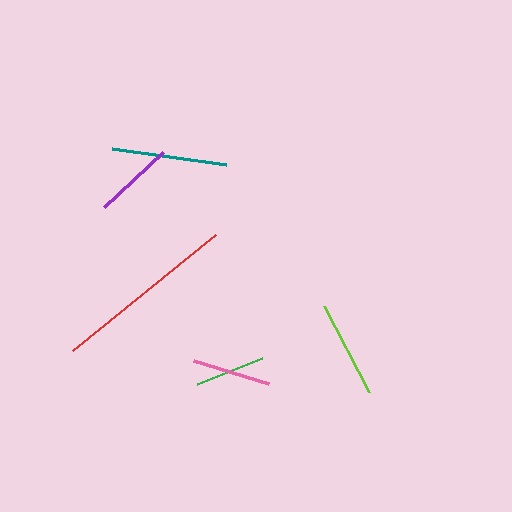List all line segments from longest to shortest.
From longest to shortest: red, teal, lime, purple, pink, green.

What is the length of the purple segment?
The purple segment is approximately 81 pixels long.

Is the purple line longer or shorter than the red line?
The red line is longer than the purple line.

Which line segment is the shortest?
The green line is the shortest at approximately 70 pixels.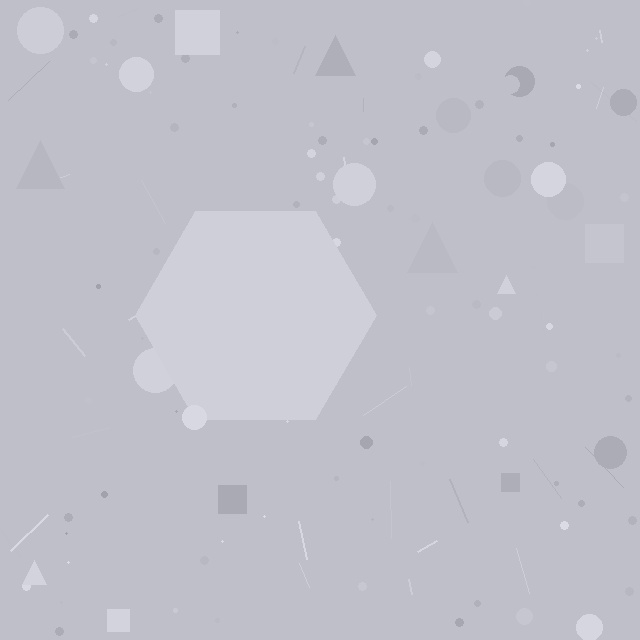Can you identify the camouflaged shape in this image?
The camouflaged shape is a hexagon.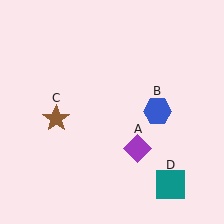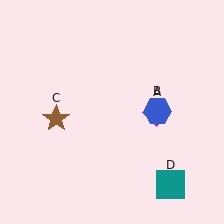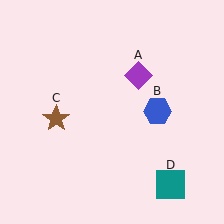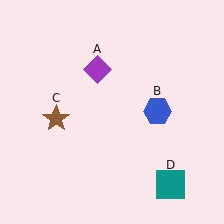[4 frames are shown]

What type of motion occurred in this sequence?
The purple diamond (object A) rotated counterclockwise around the center of the scene.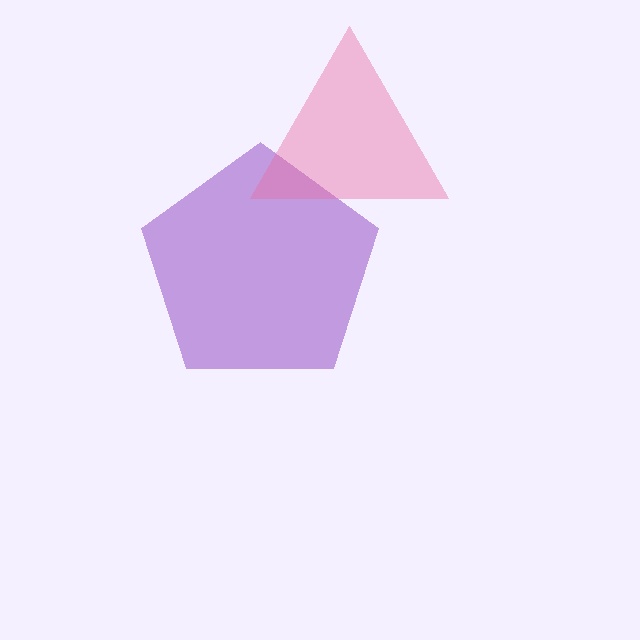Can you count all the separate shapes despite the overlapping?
Yes, there are 2 separate shapes.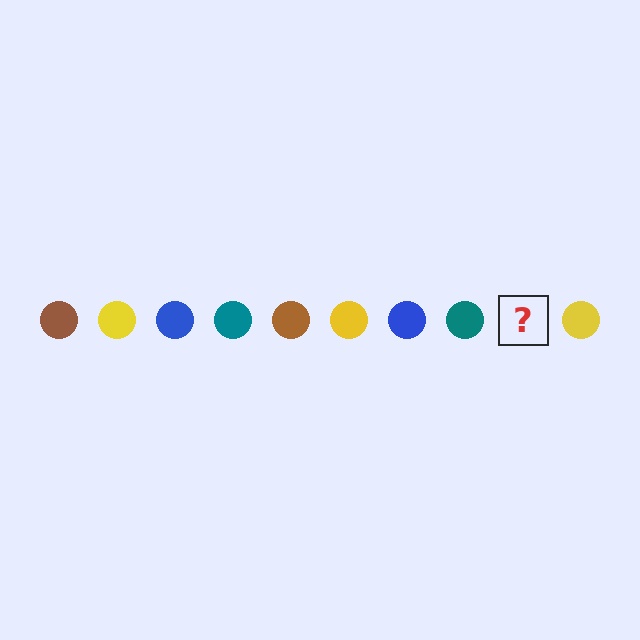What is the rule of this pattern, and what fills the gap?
The rule is that the pattern cycles through brown, yellow, blue, teal circles. The gap should be filled with a brown circle.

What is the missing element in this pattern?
The missing element is a brown circle.